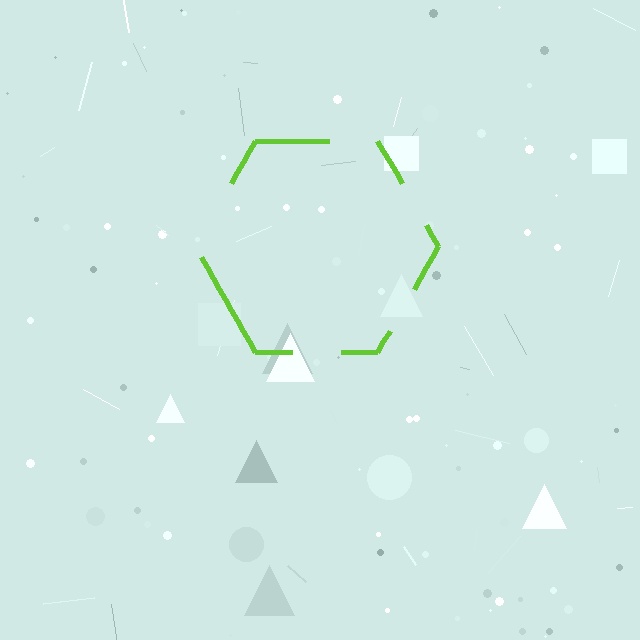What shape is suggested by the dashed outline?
The dashed outline suggests a hexagon.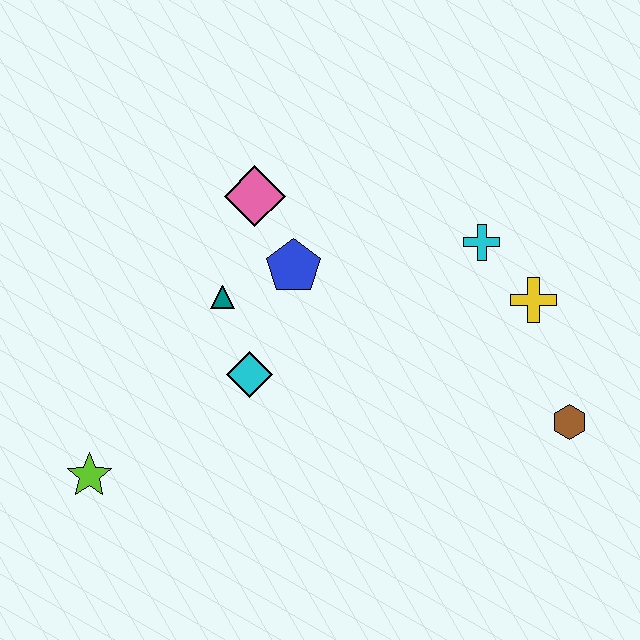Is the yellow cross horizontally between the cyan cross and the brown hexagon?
Yes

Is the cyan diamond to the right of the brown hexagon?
No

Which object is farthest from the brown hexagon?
The lime star is farthest from the brown hexagon.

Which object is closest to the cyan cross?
The yellow cross is closest to the cyan cross.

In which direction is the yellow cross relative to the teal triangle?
The yellow cross is to the right of the teal triangle.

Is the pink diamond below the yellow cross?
No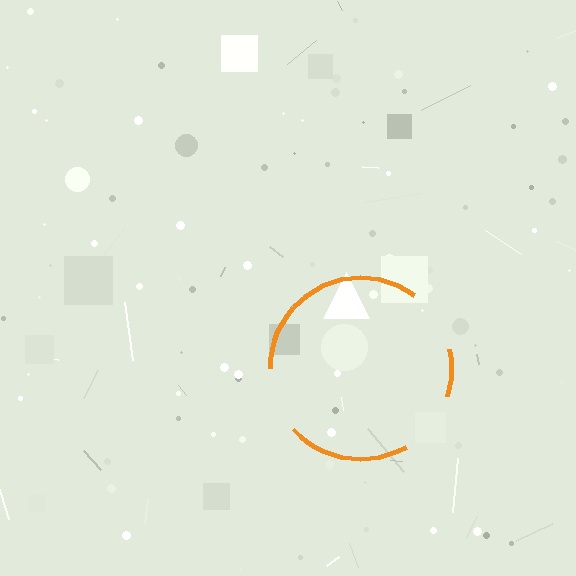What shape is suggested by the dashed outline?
The dashed outline suggests a circle.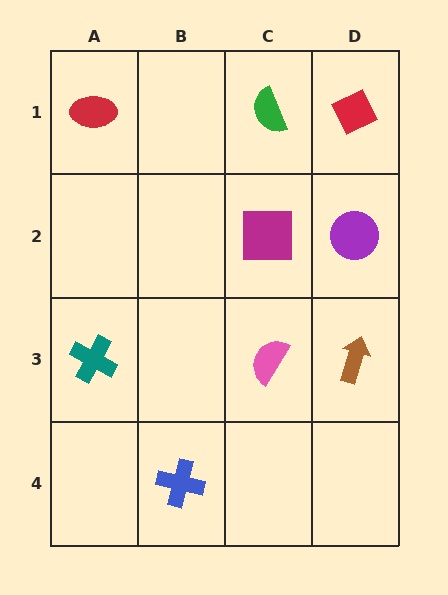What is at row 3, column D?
A brown arrow.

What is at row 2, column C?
A magenta square.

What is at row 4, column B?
A blue cross.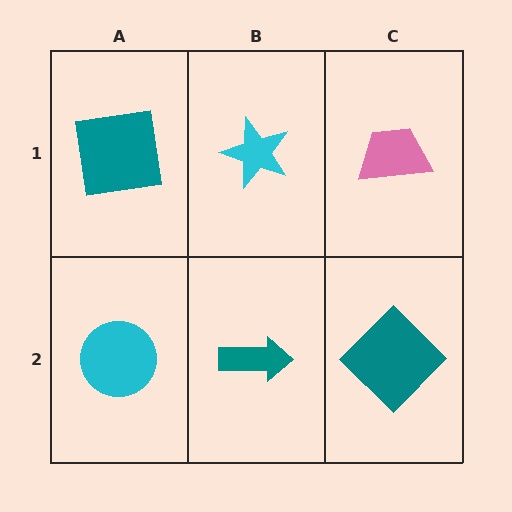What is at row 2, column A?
A cyan circle.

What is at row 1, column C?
A pink trapezoid.